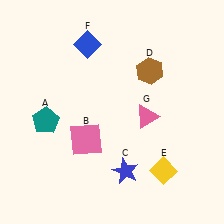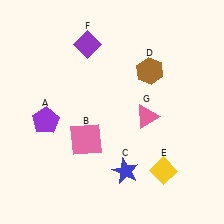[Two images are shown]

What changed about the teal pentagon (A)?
In Image 1, A is teal. In Image 2, it changed to purple.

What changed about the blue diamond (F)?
In Image 1, F is blue. In Image 2, it changed to purple.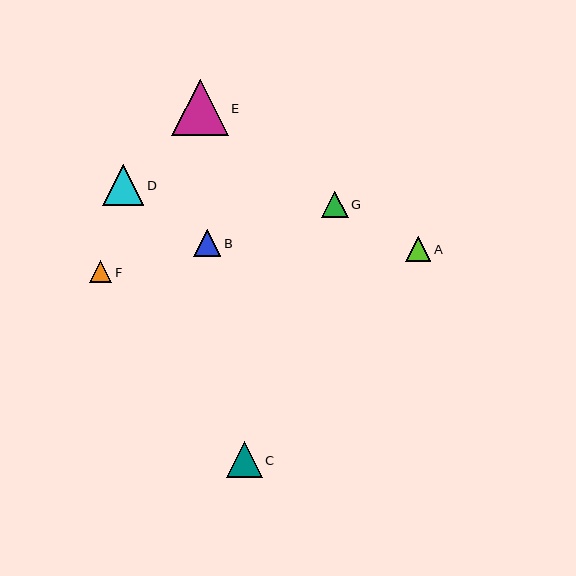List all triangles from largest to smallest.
From largest to smallest: E, D, C, B, G, A, F.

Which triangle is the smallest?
Triangle F is the smallest with a size of approximately 22 pixels.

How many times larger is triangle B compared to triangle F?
Triangle B is approximately 1.2 times the size of triangle F.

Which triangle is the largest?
Triangle E is the largest with a size of approximately 56 pixels.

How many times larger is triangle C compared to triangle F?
Triangle C is approximately 1.6 times the size of triangle F.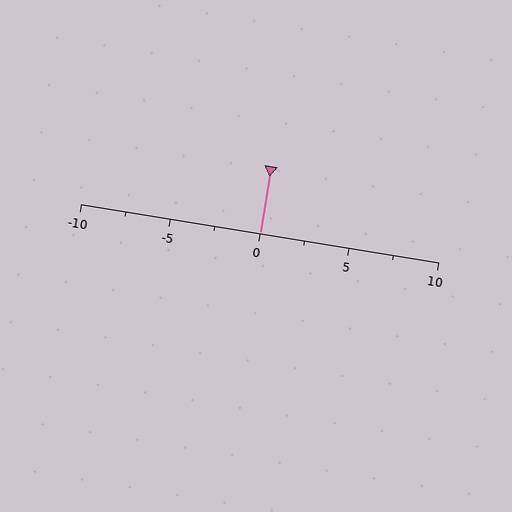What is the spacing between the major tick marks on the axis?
The major ticks are spaced 5 apart.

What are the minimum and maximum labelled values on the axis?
The axis runs from -10 to 10.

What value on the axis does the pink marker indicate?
The marker indicates approximately 0.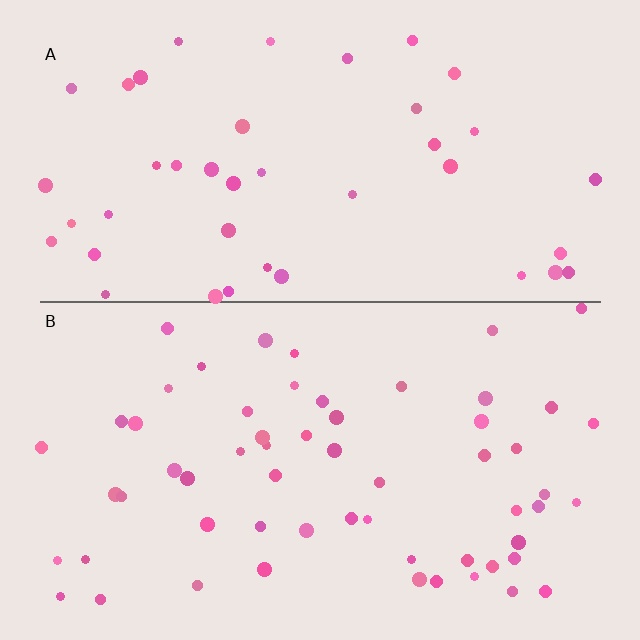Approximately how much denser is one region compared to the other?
Approximately 1.4× — region B over region A.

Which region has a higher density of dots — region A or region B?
B (the bottom).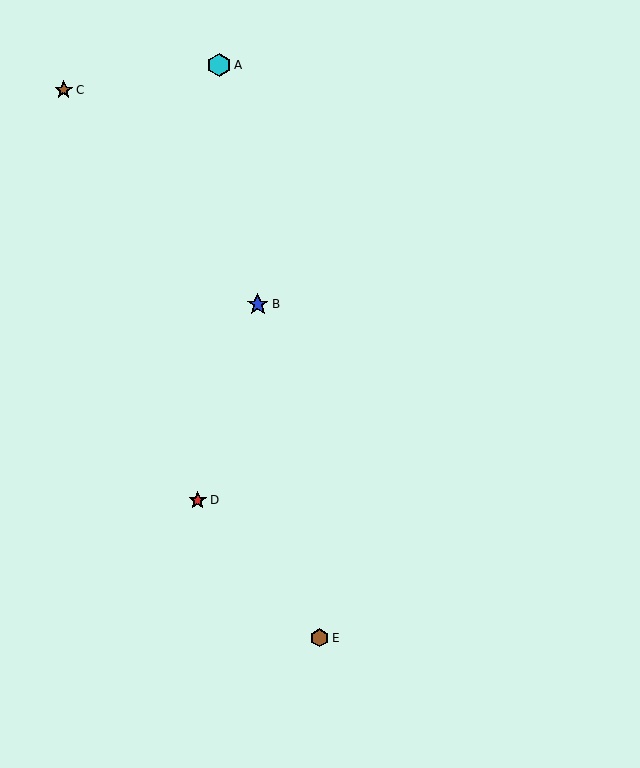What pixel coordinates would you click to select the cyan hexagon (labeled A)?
Click at (219, 65) to select the cyan hexagon A.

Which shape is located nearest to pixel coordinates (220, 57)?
The cyan hexagon (labeled A) at (219, 65) is nearest to that location.